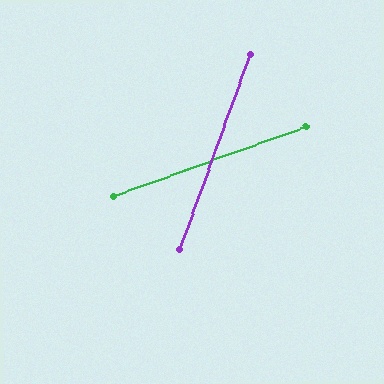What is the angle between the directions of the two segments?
Approximately 50 degrees.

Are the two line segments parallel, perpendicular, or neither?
Neither parallel nor perpendicular — they differ by about 50°.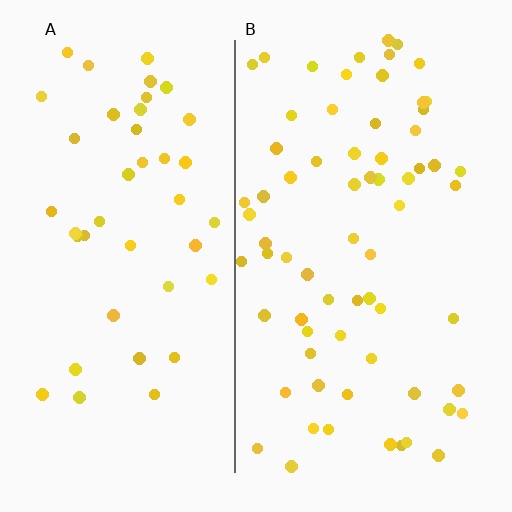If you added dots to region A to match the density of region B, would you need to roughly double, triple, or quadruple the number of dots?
Approximately double.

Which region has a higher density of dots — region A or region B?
B (the right).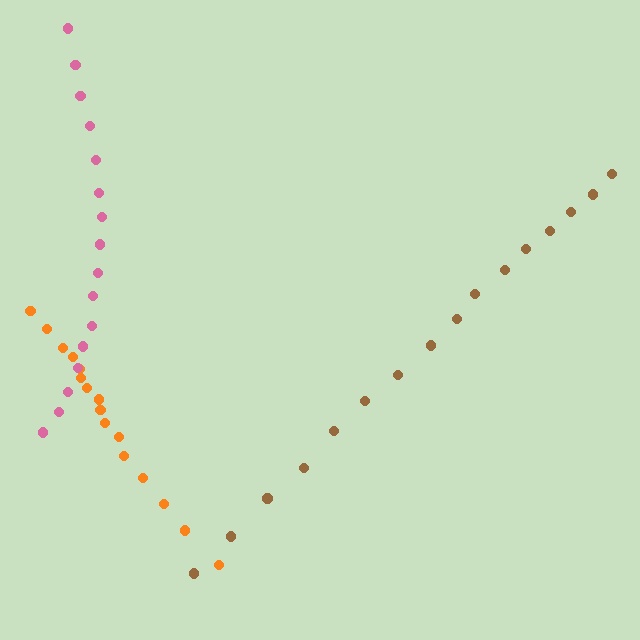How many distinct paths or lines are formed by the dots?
There are 3 distinct paths.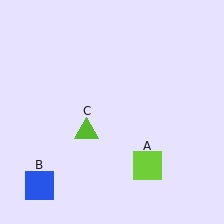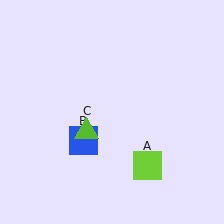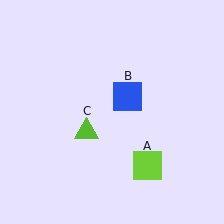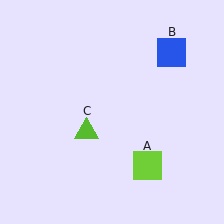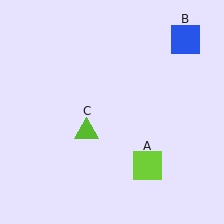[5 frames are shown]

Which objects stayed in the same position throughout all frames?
Lime square (object A) and lime triangle (object C) remained stationary.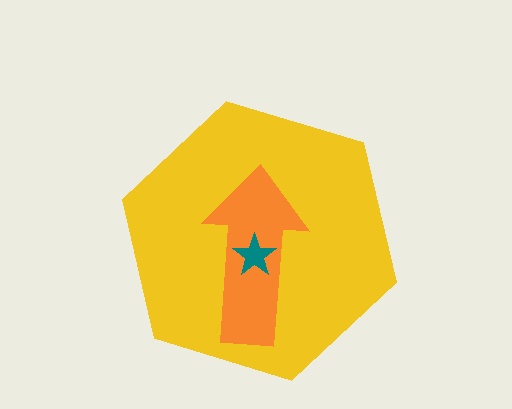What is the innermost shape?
The teal star.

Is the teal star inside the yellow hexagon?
Yes.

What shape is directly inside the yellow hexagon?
The orange arrow.